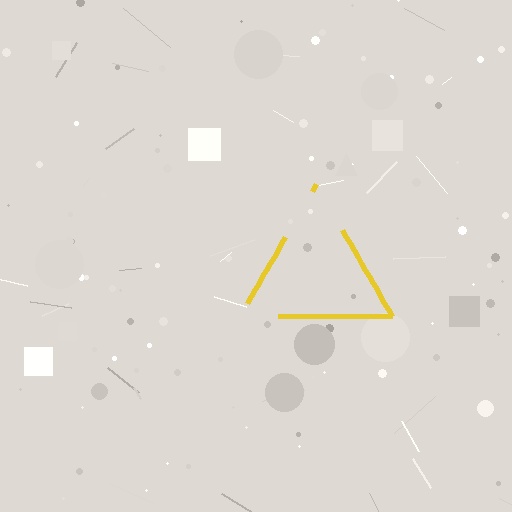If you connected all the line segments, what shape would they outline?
They would outline a triangle.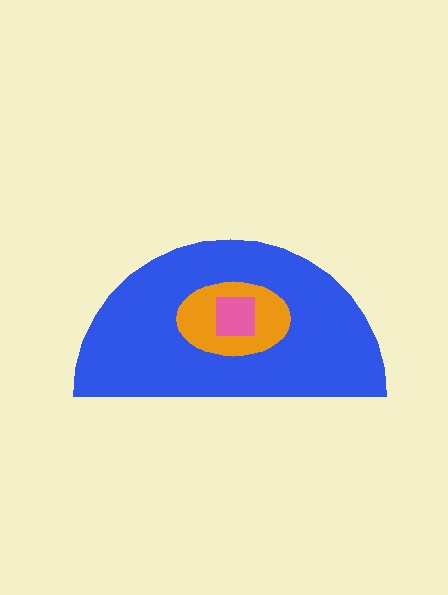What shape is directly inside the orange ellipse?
The pink square.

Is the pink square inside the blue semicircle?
Yes.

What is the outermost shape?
The blue semicircle.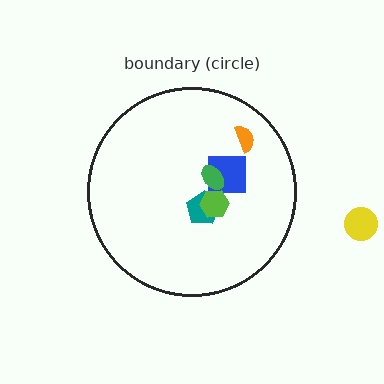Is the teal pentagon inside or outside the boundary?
Inside.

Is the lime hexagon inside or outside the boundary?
Inside.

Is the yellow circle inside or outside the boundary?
Outside.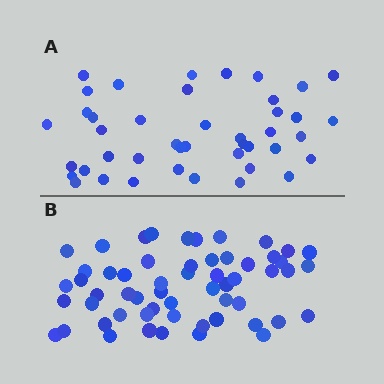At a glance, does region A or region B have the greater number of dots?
Region B (the bottom region) has more dots.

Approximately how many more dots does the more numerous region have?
Region B has approximately 15 more dots than region A.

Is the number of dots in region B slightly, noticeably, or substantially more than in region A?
Region B has noticeably more, but not dramatically so. The ratio is roughly 1.3 to 1.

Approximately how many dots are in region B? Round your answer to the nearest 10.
About 60 dots. (The exact count is 57, which rounds to 60.)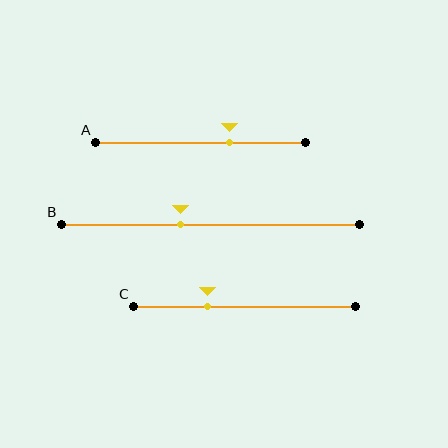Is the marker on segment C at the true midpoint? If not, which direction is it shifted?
No, the marker on segment C is shifted to the left by about 17% of the segment length.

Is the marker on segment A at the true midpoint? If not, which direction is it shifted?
No, the marker on segment A is shifted to the right by about 14% of the segment length.